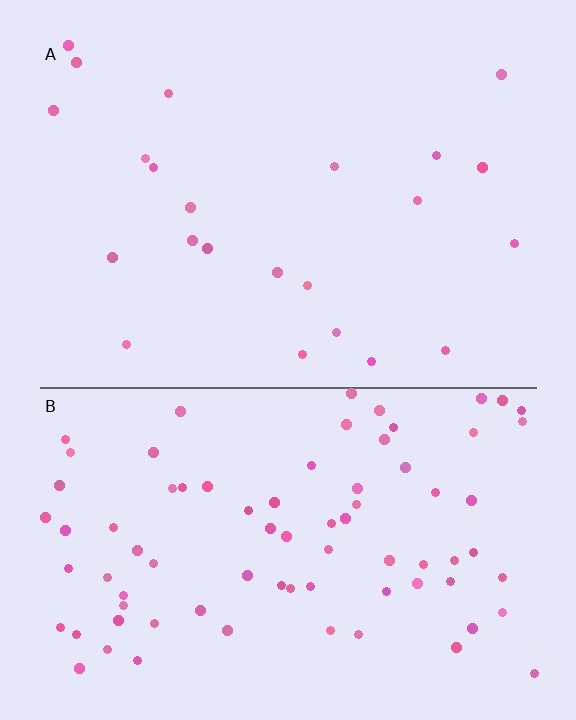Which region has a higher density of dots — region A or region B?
B (the bottom).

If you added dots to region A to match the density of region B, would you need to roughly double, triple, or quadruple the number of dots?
Approximately triple.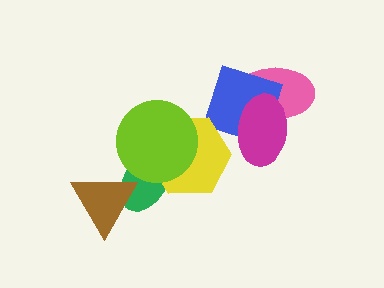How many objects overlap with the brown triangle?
1 object overlaps with the brown triangle.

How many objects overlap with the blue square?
2 objects overlap with the blue square.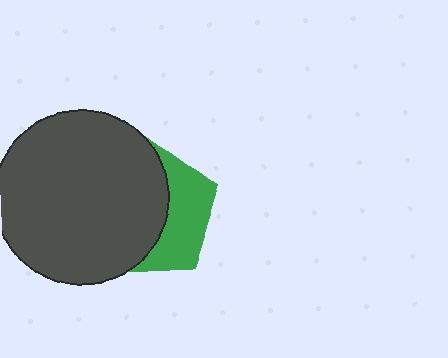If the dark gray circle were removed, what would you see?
You would see the complete green pentagon.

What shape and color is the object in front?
The object in front is a dark gray circle.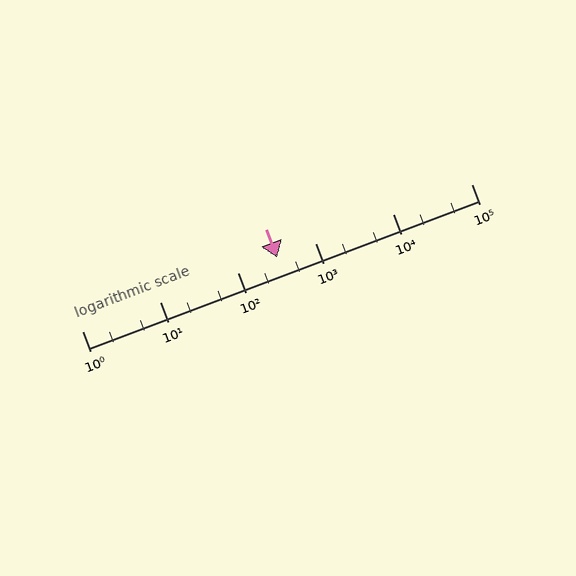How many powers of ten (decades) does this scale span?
The scale spans 5 decades, from 1 to 100000.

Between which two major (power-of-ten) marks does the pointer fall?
The pointer is between 100 and 1000.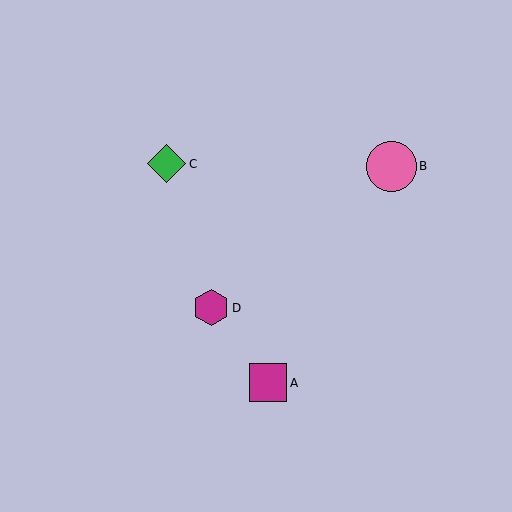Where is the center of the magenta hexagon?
The center of the magenta hexagon is at (211, 308).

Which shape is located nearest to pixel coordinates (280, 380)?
The magenta square (labeled A) at (268, 383) is nearest to that location.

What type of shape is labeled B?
Shape B is a pink circle.